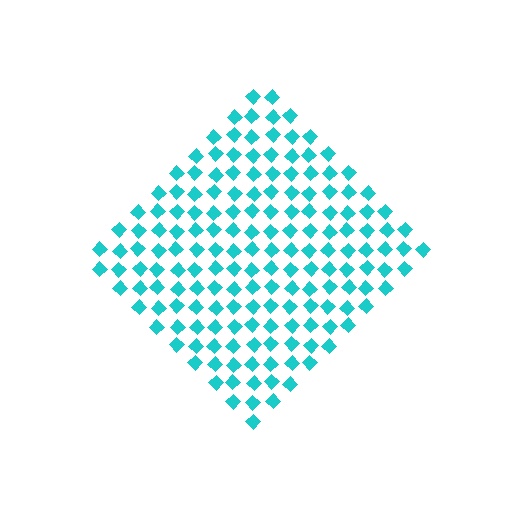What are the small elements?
The small elements are diamonds.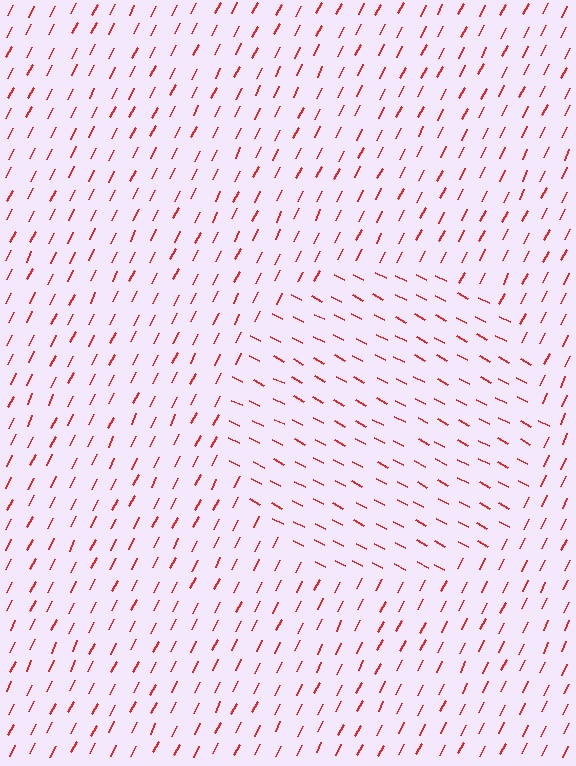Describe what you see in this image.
The image is filled with small red line segments. A circle region in the image has lines oriented differently from the surrounding lines, creating a visible texture boundary.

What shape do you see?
I see a circle.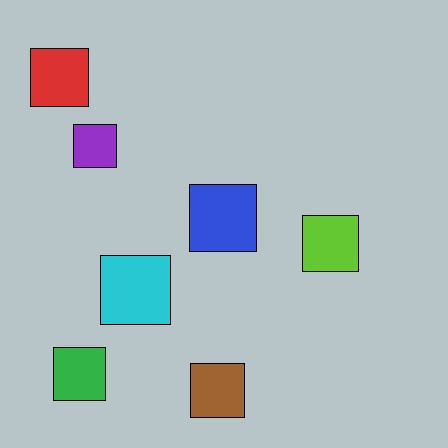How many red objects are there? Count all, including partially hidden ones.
There is 1 red object.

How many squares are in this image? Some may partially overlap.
There are 7 squares.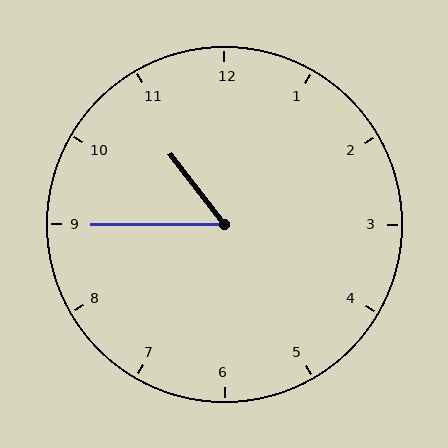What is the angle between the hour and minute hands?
Approximately 52 degrees.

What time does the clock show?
10:45.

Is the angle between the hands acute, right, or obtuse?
It is acute.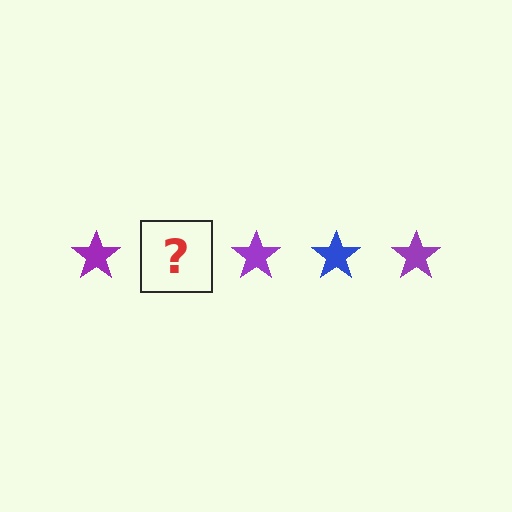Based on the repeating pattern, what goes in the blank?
The blank should be a blue star.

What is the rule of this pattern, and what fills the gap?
The rule is that the pattern cycles through purple, blue stars. The gap should be filled with a blue star.